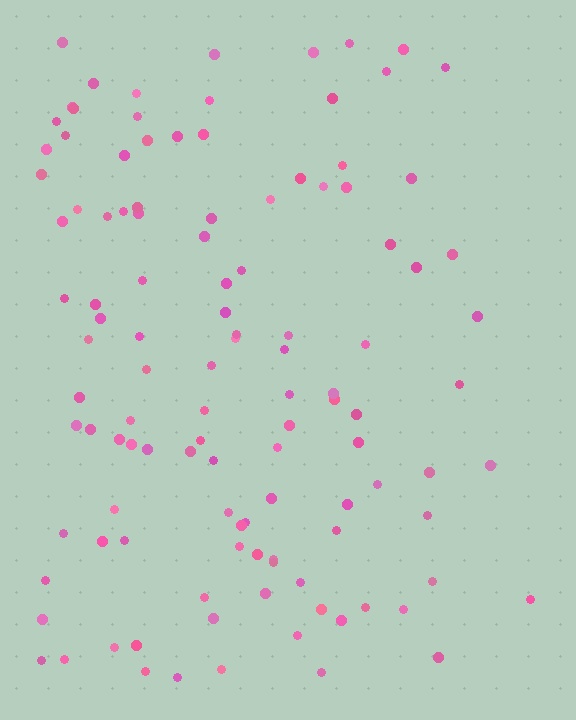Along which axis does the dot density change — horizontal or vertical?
Horizontal.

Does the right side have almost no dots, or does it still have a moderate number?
Still a moderate number, just noticeably fewer than the left.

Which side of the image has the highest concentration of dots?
The left.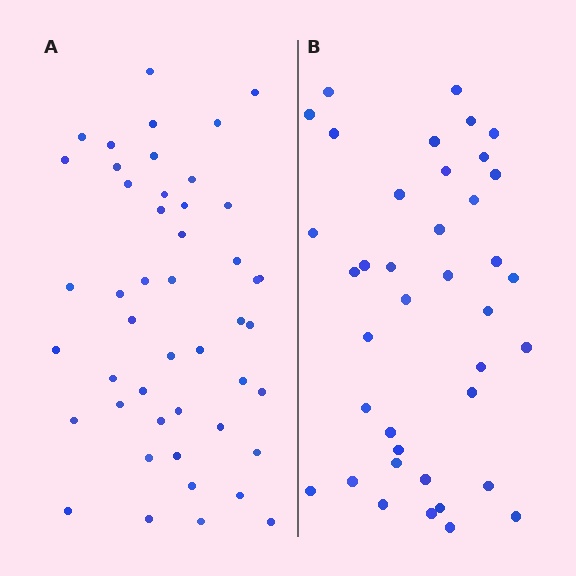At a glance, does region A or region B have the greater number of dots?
Region A (the left region) has more dots.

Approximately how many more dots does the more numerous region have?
Region A has roughly 8 or so more dots than region B.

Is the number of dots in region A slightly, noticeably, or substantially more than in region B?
Region A has only slightly more — the two regions are fairly close. The ratio is roughly 1.2 to 1.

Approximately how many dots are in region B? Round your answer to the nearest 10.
About 40 dots. (The exact count is 39, which rounds to 40.)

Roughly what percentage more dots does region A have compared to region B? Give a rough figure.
About 20% more.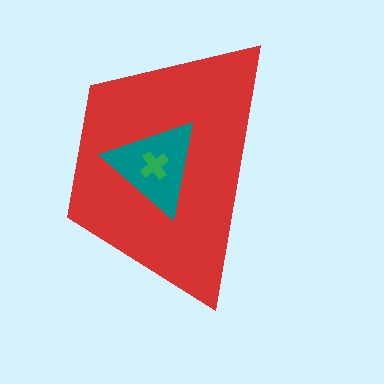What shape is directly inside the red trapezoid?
The teal triangle.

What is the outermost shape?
The red trapezoid.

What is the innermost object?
The green cross.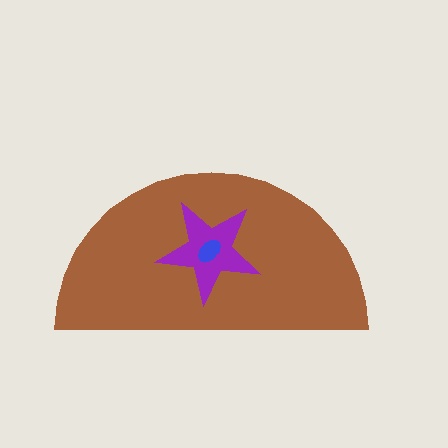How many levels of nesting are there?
3.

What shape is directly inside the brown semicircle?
The purple star.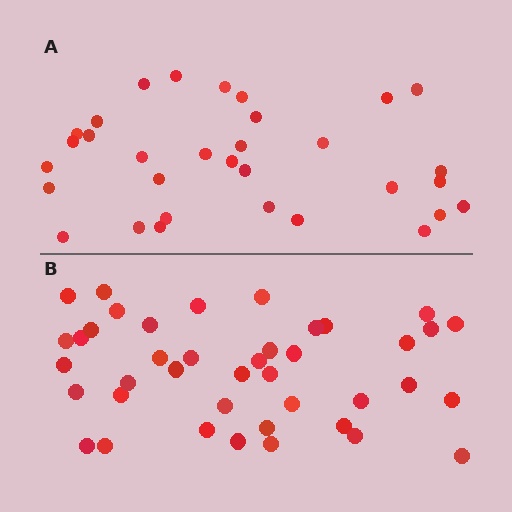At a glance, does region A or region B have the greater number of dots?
Region B (the bottom region) has more dots.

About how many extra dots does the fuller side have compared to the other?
Region B has roughly 8 or so more dots than region A.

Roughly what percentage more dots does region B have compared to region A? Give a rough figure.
About 30% more.